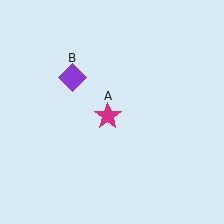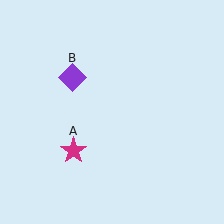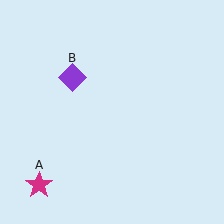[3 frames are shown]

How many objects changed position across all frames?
1 object changed position: magenta star (object A).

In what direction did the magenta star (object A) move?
The magenta star (object A) moved down and to the left.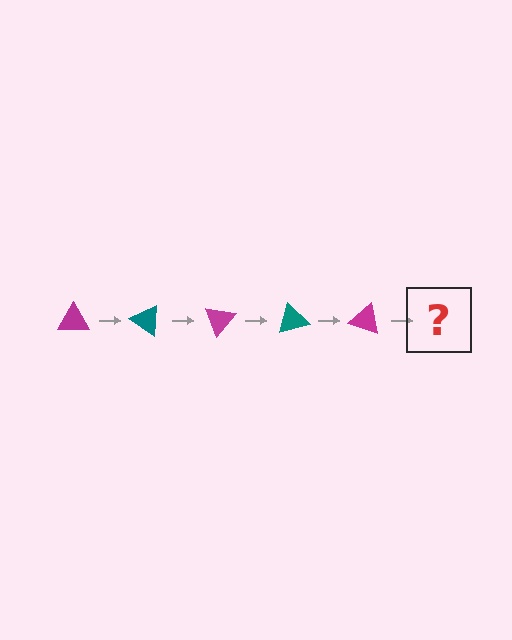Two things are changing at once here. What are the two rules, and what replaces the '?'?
The two rules are that it rotates 35 degrees each step and the color cycles through magenta and teal. The '?' should be a teal triangle, rotated 175 degrees from the start.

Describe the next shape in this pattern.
It should be a teal triangle, rotated 175 degrees from the start.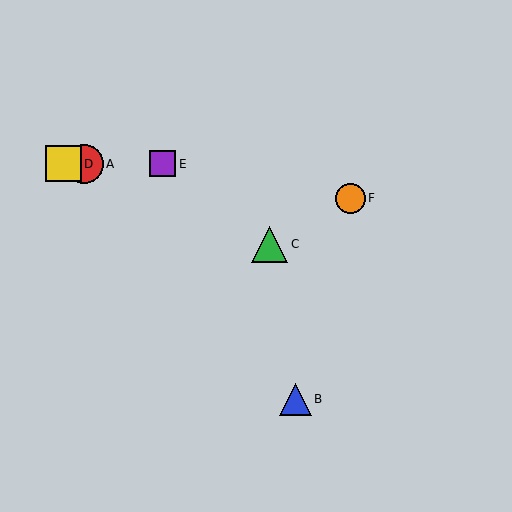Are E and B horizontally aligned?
No, E is at y≈164 and B is at y≈399.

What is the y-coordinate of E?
Object E is at y≈164.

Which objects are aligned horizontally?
Objects A, D, E are aligned horizontally.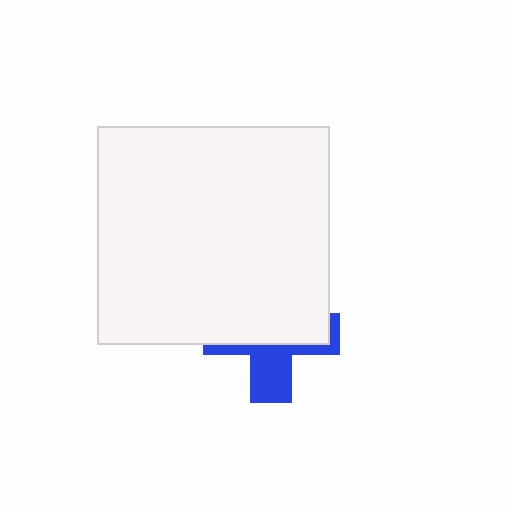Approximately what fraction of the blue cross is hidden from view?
Roughly 62% of the blue cross is hidden behind the white rectangle.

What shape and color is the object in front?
The object in front is a white rectangle.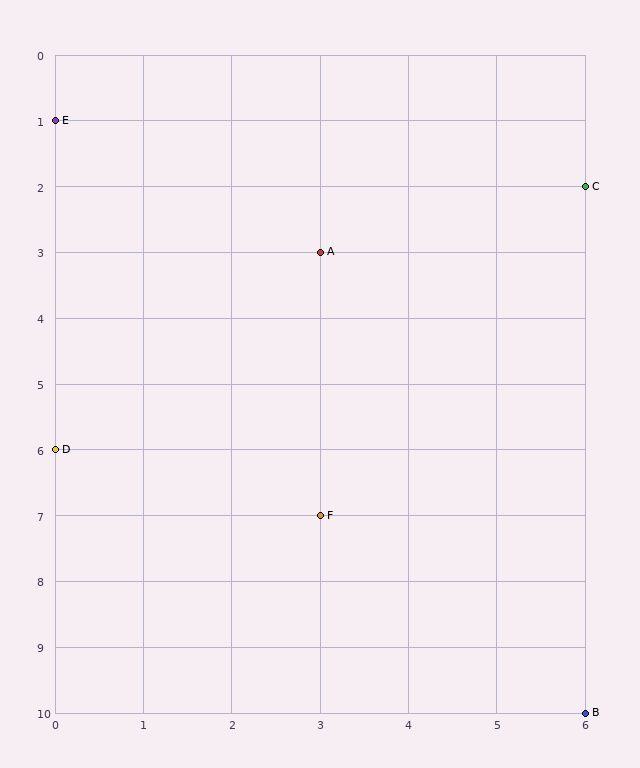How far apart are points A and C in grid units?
Points A and C are 3 columns and 1 row apart (about 3.2 grid units diagonally).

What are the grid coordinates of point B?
Point B is at grid coordinates (6, 10).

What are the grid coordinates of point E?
Point E is at grid coordinates (0, 1).